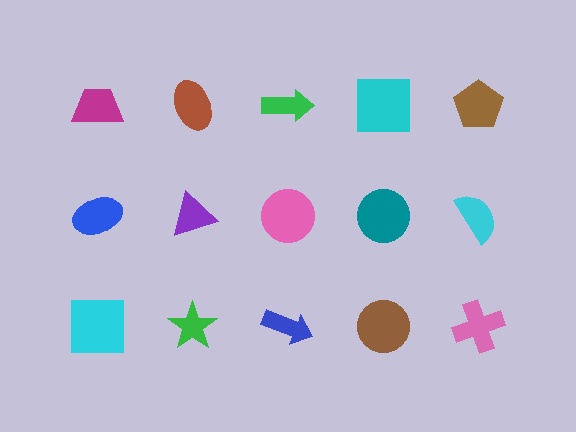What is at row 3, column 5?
A pink cross.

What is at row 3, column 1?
A cyan square.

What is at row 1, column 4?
A cyan square.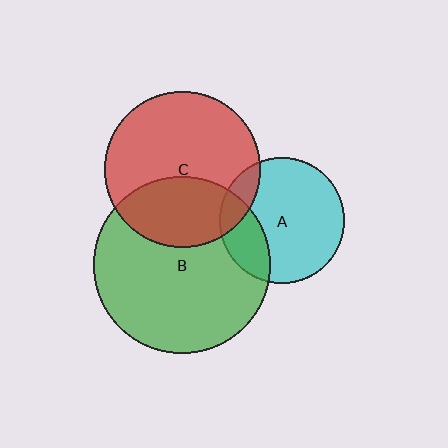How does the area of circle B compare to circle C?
Approximately 1.3 times.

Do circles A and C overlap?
Yes.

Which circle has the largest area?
Circle B (green).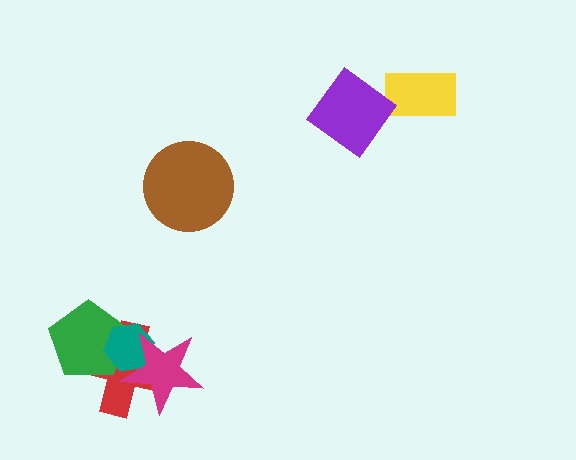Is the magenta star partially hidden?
No, no other shape covers it.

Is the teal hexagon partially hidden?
Yes, it is partially covered by another shape.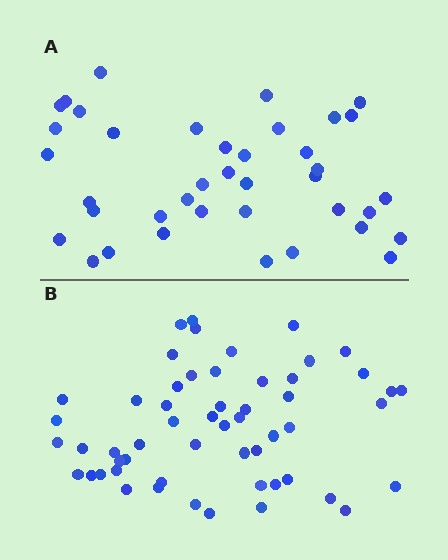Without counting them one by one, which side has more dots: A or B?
Region B (the bottom region) has more dots.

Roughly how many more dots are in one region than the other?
Region B has approximately 15 more dots than region A.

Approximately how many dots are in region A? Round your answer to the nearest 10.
About 40 dots. (The exact count is 39, which rounds to 40.)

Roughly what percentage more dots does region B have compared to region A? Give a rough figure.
About 40% more.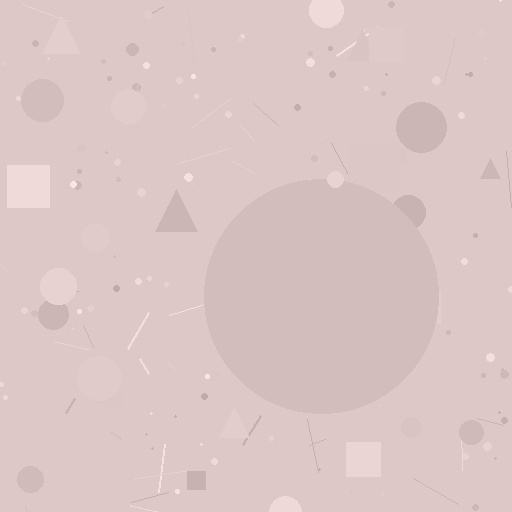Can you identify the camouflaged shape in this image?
The camouflaged shape is a circle.